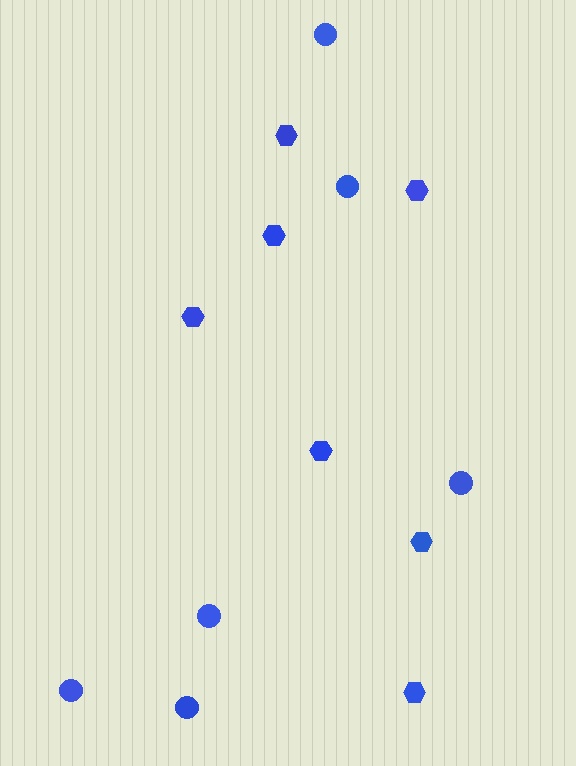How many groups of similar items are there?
There are 2 groups: one group of circles (6) and one group of hexagons (7).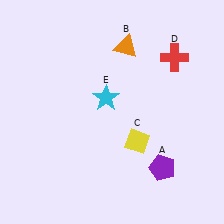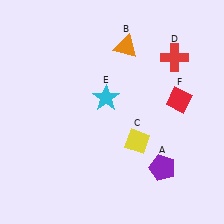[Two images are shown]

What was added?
A red diamond (F) was added in Image 2.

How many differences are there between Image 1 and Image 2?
There is 1 difference between the two images.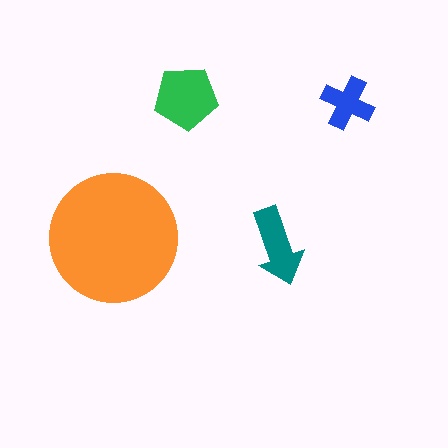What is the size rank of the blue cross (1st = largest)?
4th.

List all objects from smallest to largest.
The blue cross, the teal arrow, the green pentagon, the orange circle.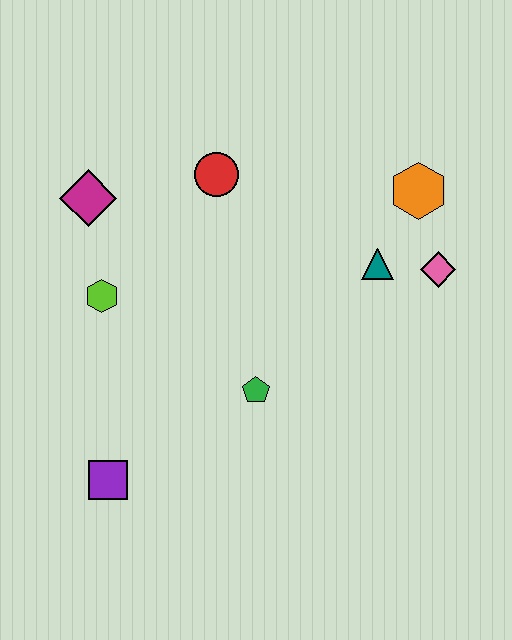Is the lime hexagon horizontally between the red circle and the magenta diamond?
Yes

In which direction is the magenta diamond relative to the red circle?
The magenta diamond is to the left of the red circle.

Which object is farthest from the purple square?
The orange hexagon is farthest from the purple square.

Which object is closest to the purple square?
The green pentagon is closest to the purple square.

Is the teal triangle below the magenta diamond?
Yes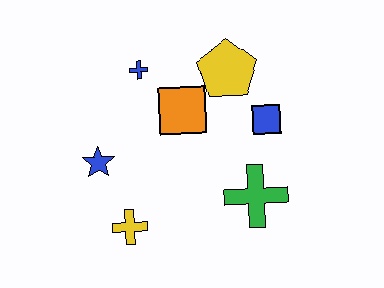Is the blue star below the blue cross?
Yes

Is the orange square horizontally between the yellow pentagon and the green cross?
No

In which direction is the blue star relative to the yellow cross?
The blue star is above the yellow cross.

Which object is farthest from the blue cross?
The green cross is farthest from the blue cross.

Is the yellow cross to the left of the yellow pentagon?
Yes